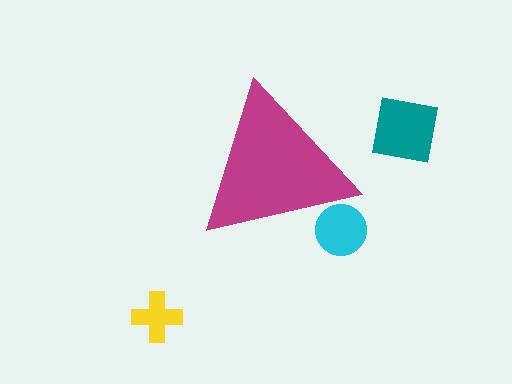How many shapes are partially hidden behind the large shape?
1 shape is partially hidden.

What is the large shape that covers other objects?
A magenta triangle.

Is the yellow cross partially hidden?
No, the yellow cross is fully visible.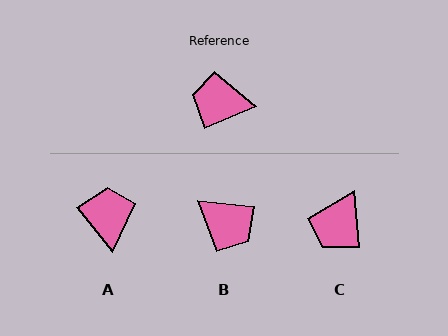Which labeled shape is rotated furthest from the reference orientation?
B, about 151 degrees away.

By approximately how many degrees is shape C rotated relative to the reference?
Approximately 71 degrees counter-clockwise.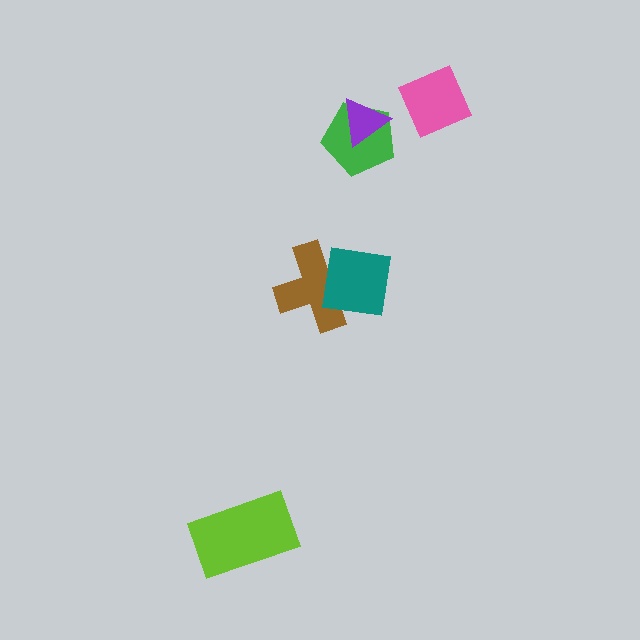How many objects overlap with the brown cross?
1 object overlaps with the brown cross.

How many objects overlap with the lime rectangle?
0 objects overlap with the lime rectangle.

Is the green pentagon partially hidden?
Yes, it is partially covered by another shape.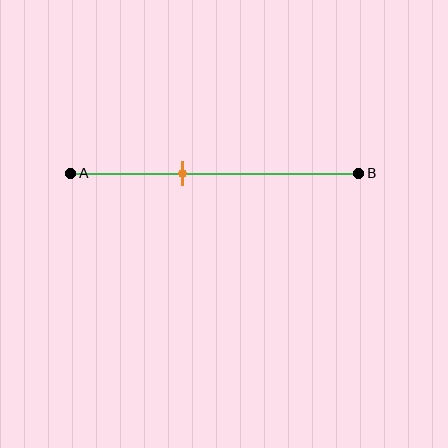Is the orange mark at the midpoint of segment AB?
No, the mark is at about 40% from A, not at the 50% midpoint.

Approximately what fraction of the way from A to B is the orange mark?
The orange mark is approximately 40% of the way from A to B.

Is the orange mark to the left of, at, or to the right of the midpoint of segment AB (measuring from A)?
The orange mark is to the left of the midpoint of segment AB.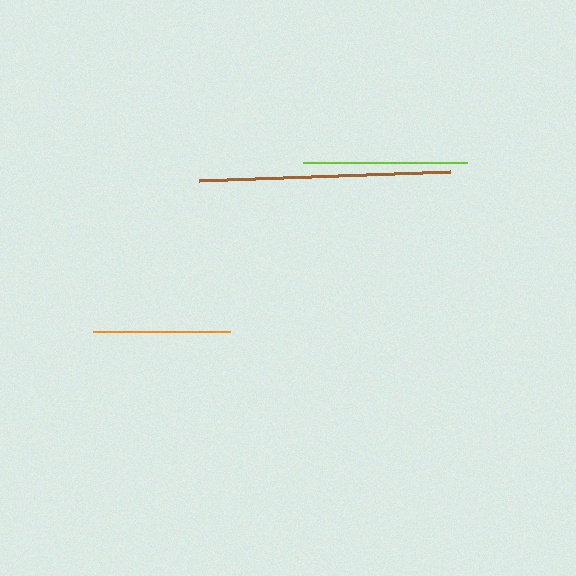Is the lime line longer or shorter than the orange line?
The lime line is longer than the orange line.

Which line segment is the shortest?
The orange line is the shortest at approximately 137 pixels.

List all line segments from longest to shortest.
From longest to shortest: brown, lime, orange.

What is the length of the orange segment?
The orange segment is approximately 137 pixels long.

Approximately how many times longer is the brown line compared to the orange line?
The brown line is approximately 1.8 times the length of the orange line.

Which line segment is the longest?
The brown line is the longest at approximately 251 pixels.